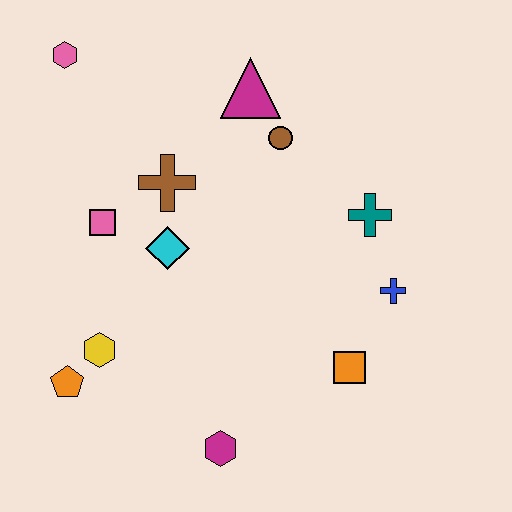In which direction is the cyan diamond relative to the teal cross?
The cyan diamond is to the left of the teal cross.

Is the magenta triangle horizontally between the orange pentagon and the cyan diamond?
No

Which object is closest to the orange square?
The blue cross is closest to the orange square.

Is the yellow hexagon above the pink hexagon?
No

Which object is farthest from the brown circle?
The orange pentagon is farthest from the brown circle.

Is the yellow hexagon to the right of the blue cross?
No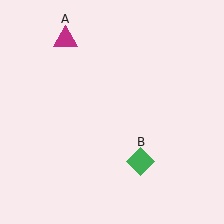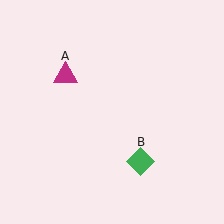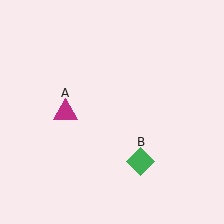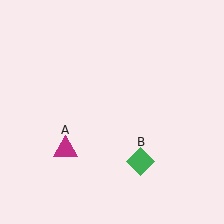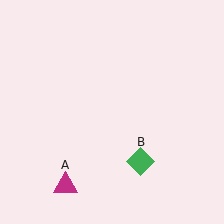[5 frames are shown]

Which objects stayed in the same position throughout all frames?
Green diamond (object B) remained stationary.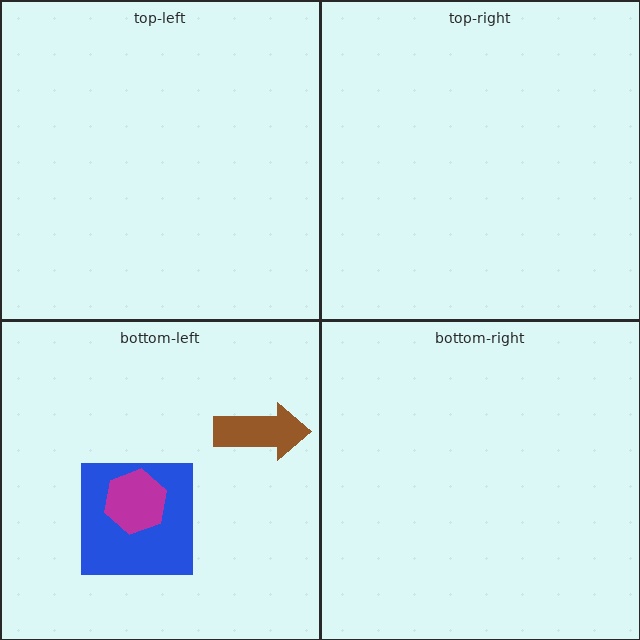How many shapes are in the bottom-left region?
3.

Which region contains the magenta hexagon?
The bottom-left region.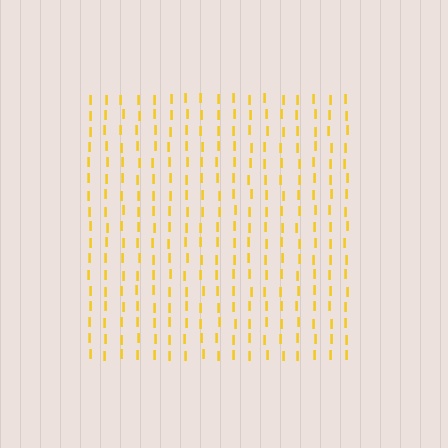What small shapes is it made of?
It is made of small letter I's.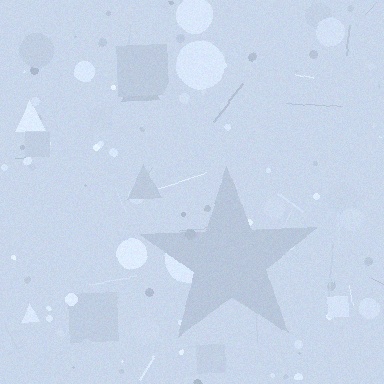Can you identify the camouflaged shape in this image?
The camouflaged shape is a star.